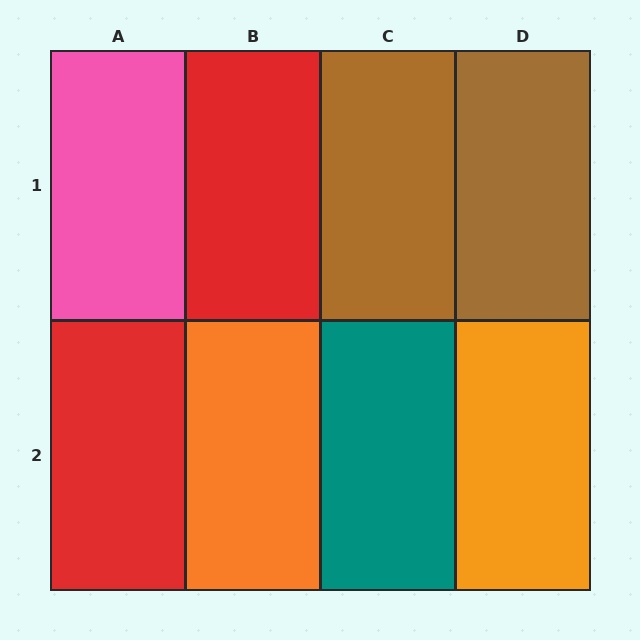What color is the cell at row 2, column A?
Red.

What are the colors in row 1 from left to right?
Pink, red, brown, brown.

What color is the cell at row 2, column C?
Teal.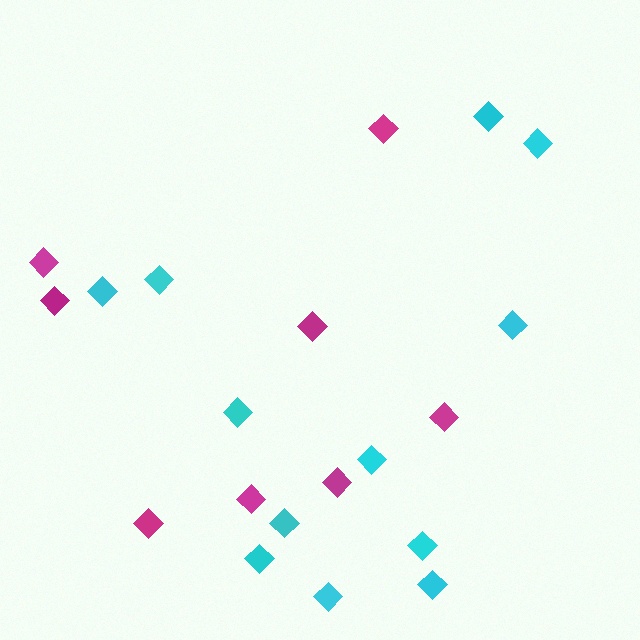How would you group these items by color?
There are 2 groups: one group of cyan diamonds (12) and one group of magenta diamonds (8).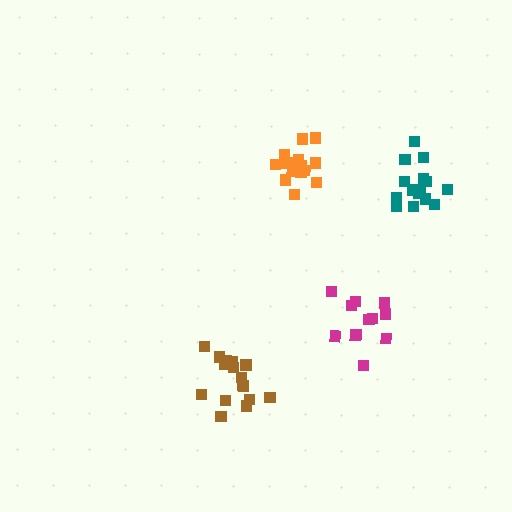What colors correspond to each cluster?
The clusters are colored: orange, teal, magenta, brown.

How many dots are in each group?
Group 1: 16 dots, Group 2: 15 dots, Group 3: 11 dots, Group 4: 16 dots (58 total).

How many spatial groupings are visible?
There are 4 spatial groupings.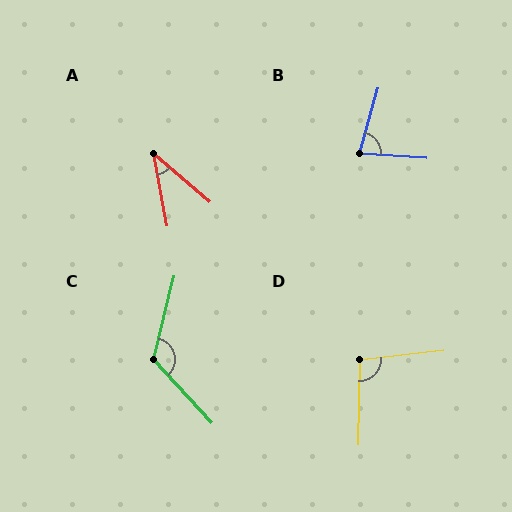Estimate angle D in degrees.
Approximately 97 degrees.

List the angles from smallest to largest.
A (38°), B (79°), D (97°), C (123°).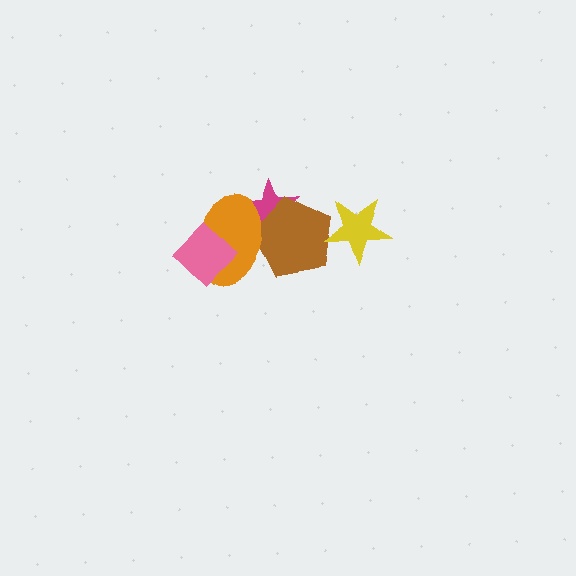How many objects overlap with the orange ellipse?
3 objects overlap with the orange ellipse.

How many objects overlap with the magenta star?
2 objects overlap with the magenta star.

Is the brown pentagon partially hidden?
Yes, it is partially covered by another shape.